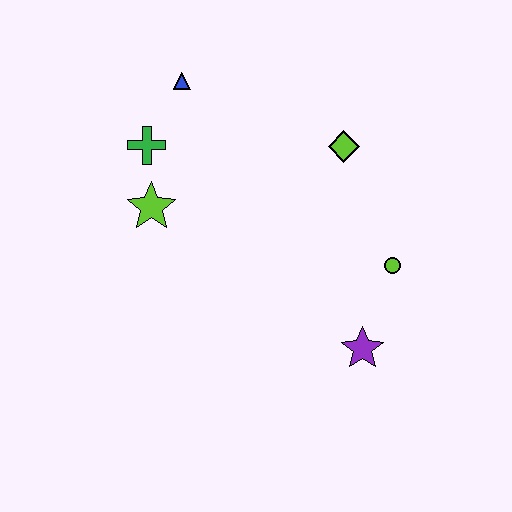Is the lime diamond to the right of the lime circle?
No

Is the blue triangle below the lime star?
No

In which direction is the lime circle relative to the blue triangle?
The lime circle is to the right of the blue triangle.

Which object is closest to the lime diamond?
The lime circle is closest to the lime diamond.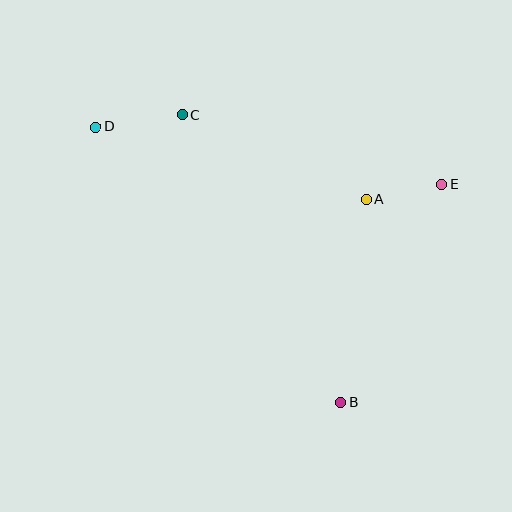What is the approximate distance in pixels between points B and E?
The distance between B and E is approximately 239 pixels.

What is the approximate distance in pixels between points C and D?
The distance between C and D is approximately 87 pixels.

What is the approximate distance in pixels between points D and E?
The distance between D and E is approximately 351 pixels.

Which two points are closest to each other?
Points A and E are closest to each other.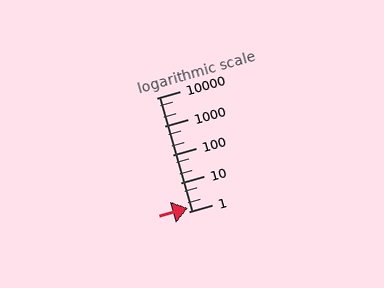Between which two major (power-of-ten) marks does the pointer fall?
The pointer is between 1 and 10.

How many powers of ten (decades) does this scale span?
The scale spans 4 decades, from 1 to 10000.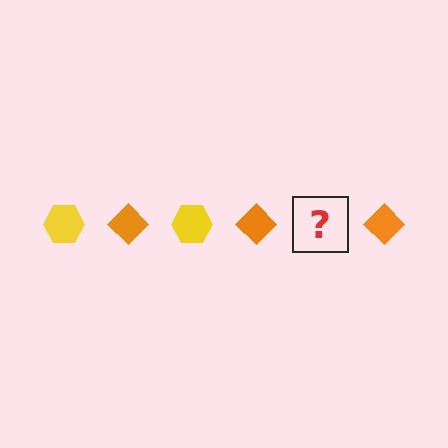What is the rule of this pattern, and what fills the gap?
The rule is that the pattern alternates between yellow hexagon and orange diamond. The gap should be filled with a yellow hexagon.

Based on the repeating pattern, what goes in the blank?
The blank should be a yellow hexagon.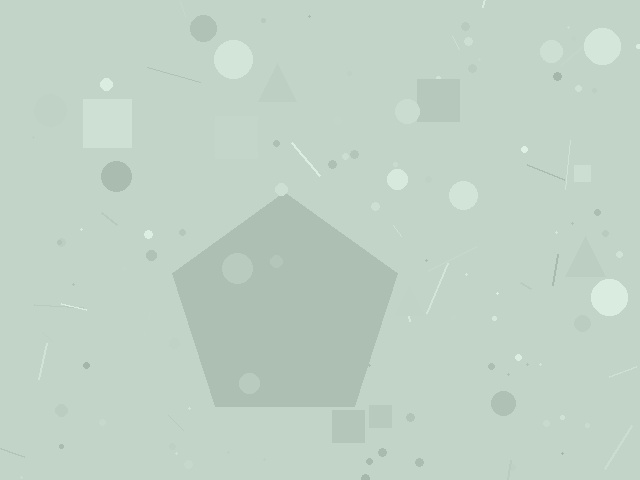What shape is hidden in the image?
A pentagon is hidden in the image.